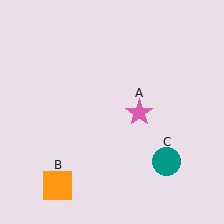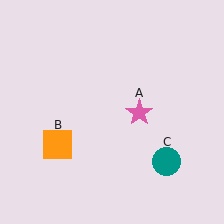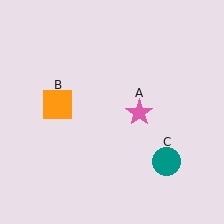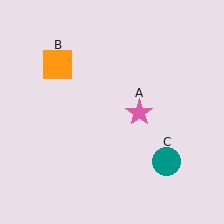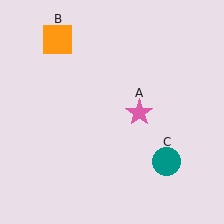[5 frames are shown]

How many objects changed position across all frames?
1 object changed position: orange square (object B).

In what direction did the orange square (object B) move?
The orange square (object B) moved up.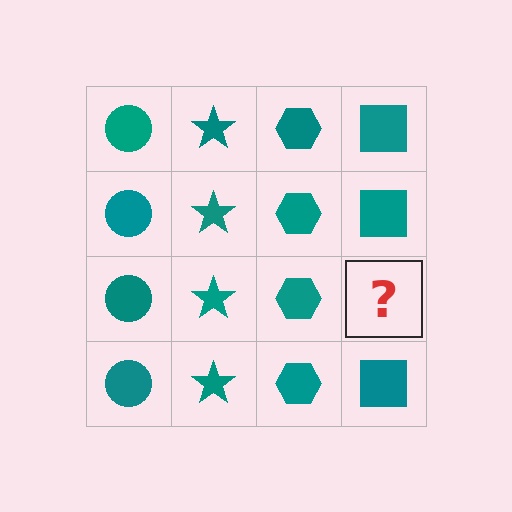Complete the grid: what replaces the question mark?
The question mark should be replaced with a teal square.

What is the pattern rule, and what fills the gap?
The rule is that each column has a consistent shape. The gap should be filled with a teal square.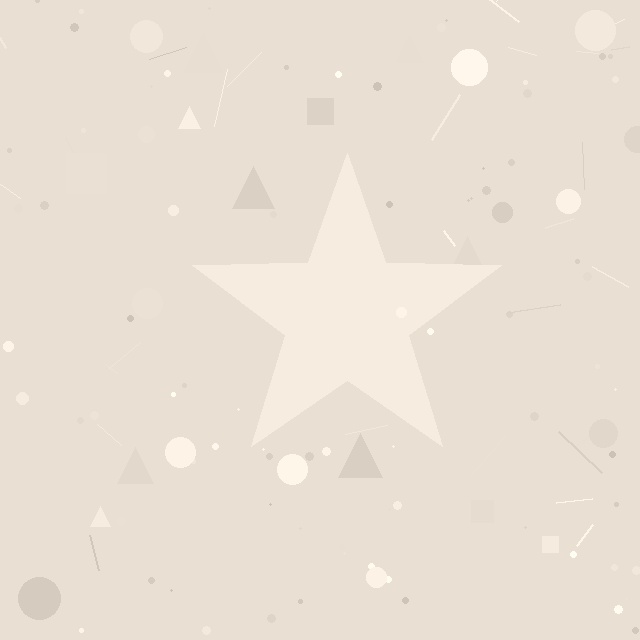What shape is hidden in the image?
A star is hidden in the image.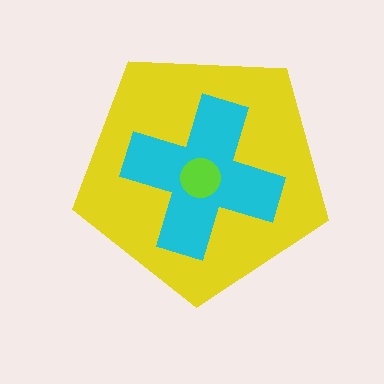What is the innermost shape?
The lime circle.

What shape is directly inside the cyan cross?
The lime circle.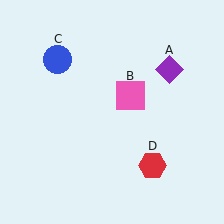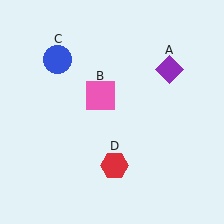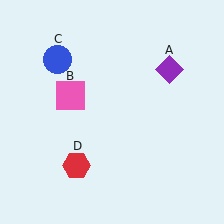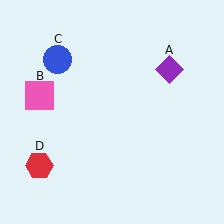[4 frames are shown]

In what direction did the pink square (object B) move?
The pink square (object B) moved left.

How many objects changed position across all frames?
2 objects changed position: pink square (object B), red hexagon (object D).